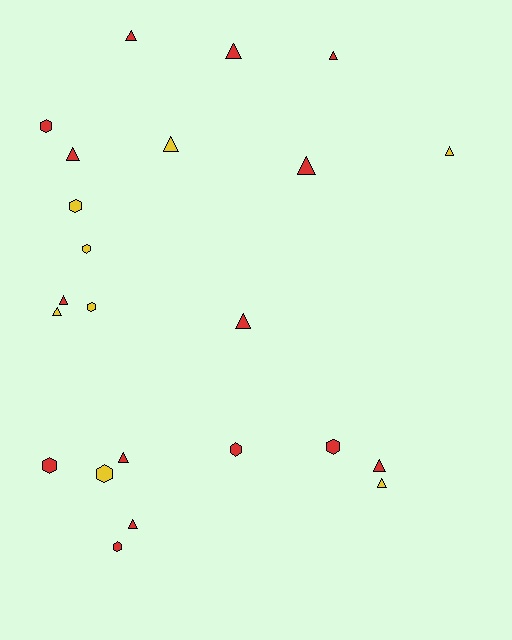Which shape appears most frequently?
Triangle, with 14 objects.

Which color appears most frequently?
Red, with 15 objects.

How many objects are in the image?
There are 23 objects.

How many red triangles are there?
There are 10 red triangles.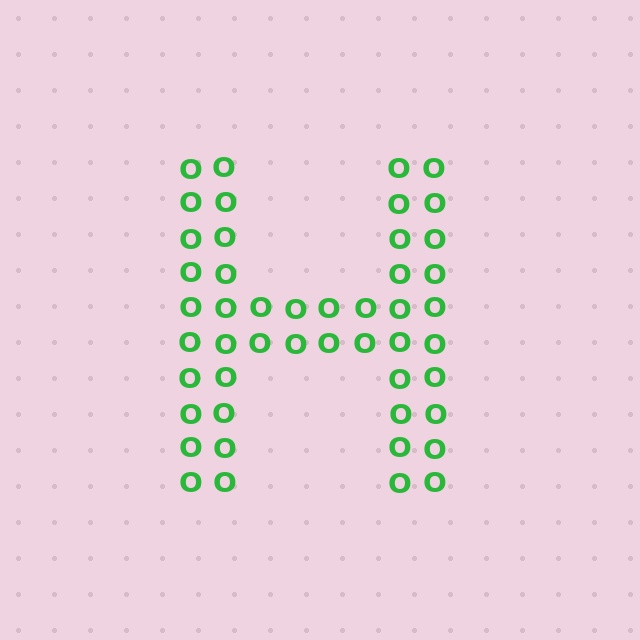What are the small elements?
The small elements are letter O's.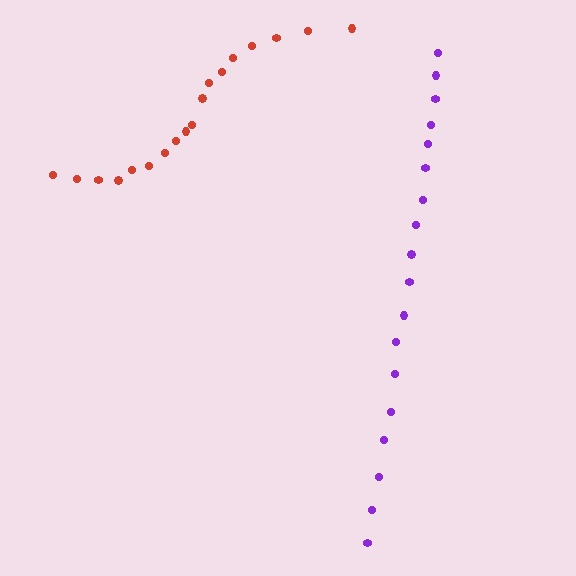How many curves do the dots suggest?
There are 2 distinct paths.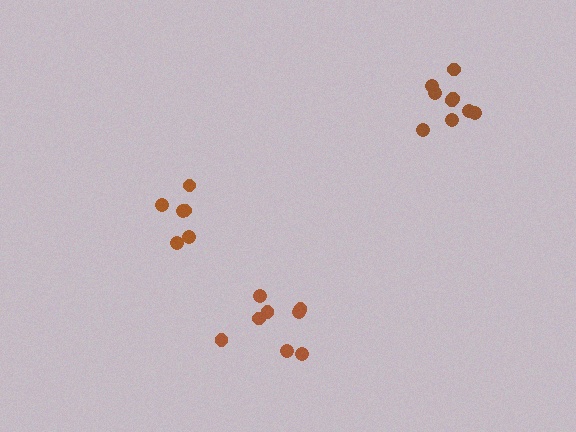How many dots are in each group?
Group 1: 9 dots, Group 2: 6 dots, Group 3: 8 dots (23 total).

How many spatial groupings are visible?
There are 3 spatial groupings.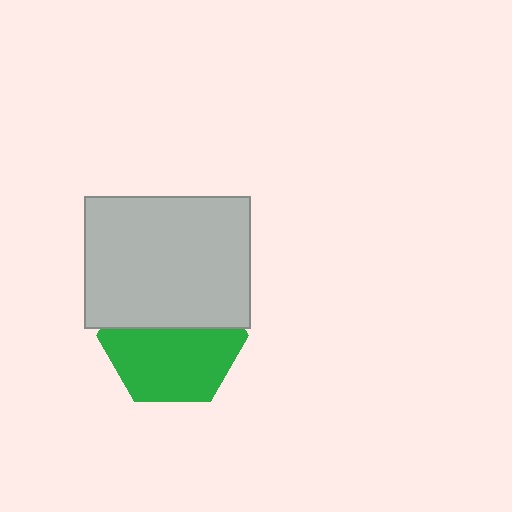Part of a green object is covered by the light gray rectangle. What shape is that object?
It is a hexagon.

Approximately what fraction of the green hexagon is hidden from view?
Roughly 44% of the green hexagon is hidden behind the light gray rectangle.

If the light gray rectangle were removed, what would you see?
You would see the complete green hexagon.